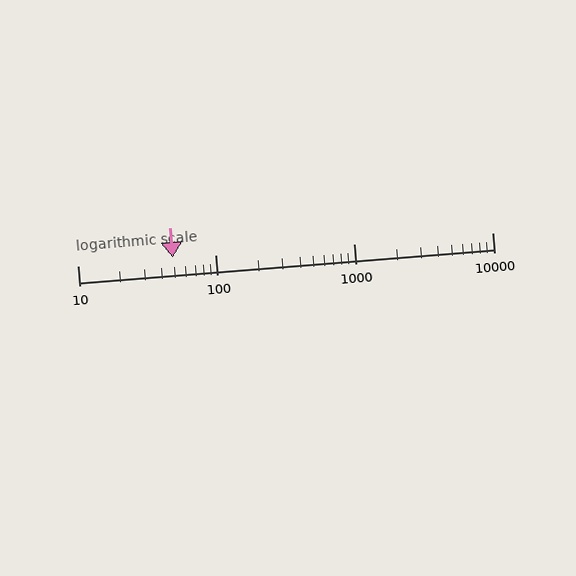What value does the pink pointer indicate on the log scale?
The pointer indicates approximately 49.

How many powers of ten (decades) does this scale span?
The scale spans 3 decades, from 10 to 10000.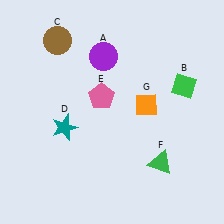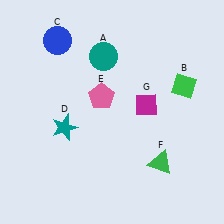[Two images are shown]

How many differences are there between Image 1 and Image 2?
There are 3 differences between the two images.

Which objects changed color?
A changed from purple to teal. C changed from brown to blue. G changed from orange to magenta.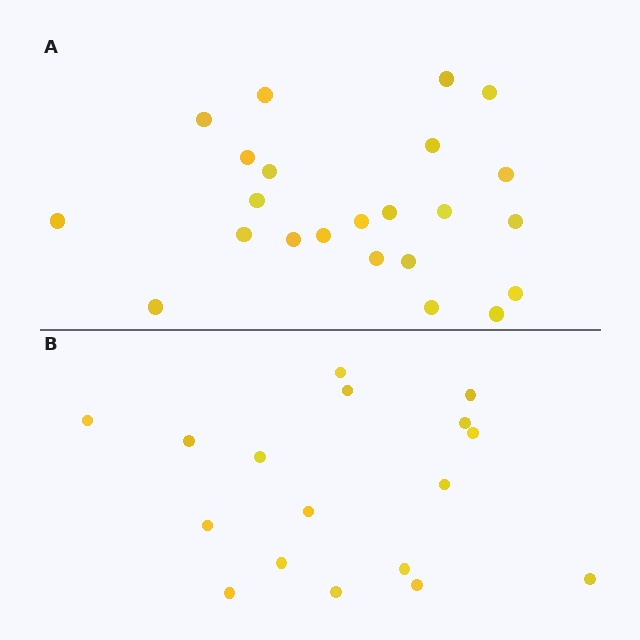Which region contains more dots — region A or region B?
Region A (the top region) has more dots.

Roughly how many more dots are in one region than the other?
Region A has about 6 more dots than region B.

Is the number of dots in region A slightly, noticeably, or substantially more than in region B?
Region A has noticeably more, but not dramatically so. The ratio is roughly 1.4 to 1.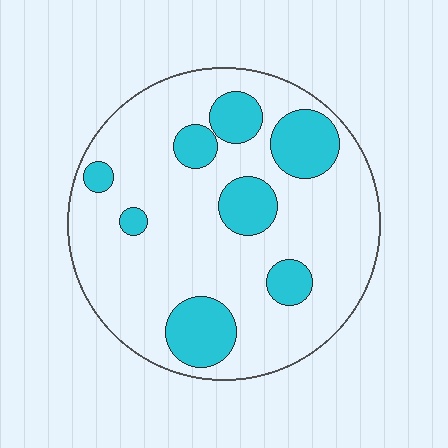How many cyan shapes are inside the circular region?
8.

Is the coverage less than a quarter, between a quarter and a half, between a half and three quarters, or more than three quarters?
Less than a quarter.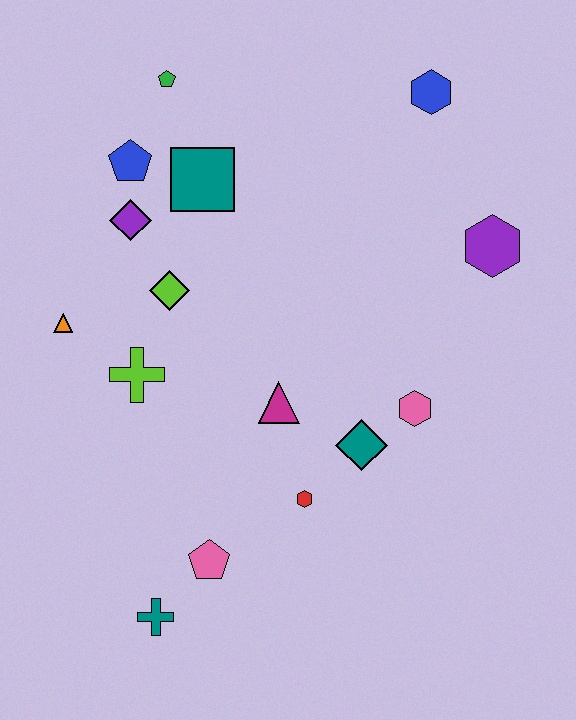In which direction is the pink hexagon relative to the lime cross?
The pink hexagon is to the right of the lime cross.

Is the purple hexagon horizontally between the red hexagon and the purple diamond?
No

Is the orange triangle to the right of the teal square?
No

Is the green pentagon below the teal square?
No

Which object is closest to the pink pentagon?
The teal cross is closest to the pink pentagon.